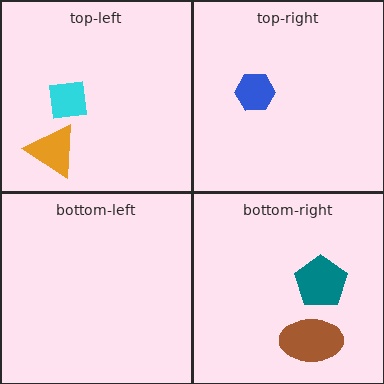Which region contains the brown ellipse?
The bottom-right region.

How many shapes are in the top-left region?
2.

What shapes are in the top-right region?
The blue hexagon.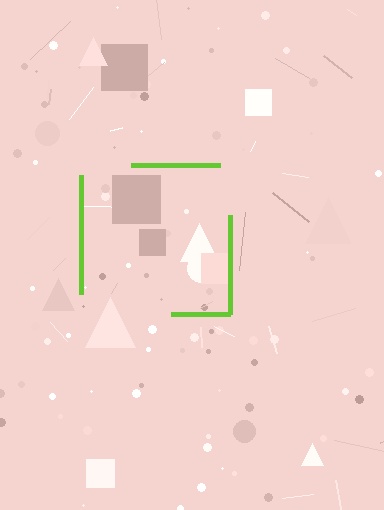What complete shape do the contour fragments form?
The contour fragments form a square.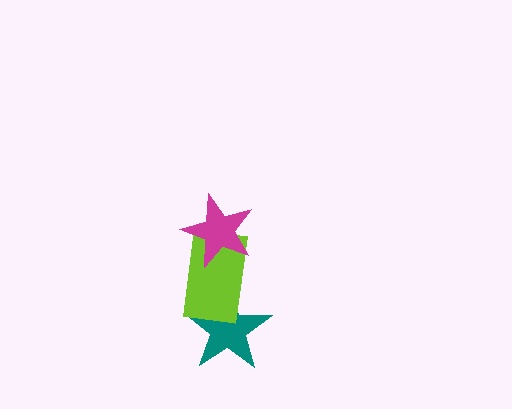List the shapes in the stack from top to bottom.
From top to bottom: the magenta star, the lime rectangle, the teal star.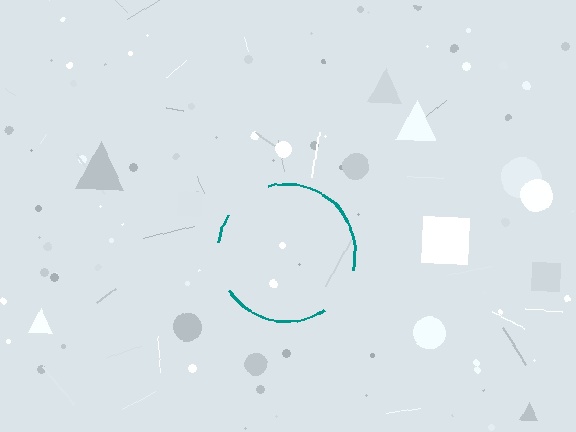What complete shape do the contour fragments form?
The contour fragments form a circle.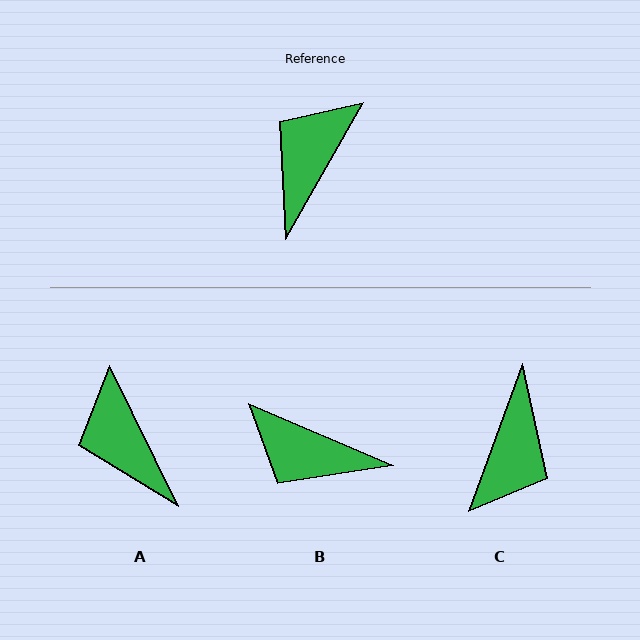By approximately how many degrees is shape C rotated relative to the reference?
Approximately 170 degrees clockwise.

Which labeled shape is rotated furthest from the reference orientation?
C, about 170 degrees away.